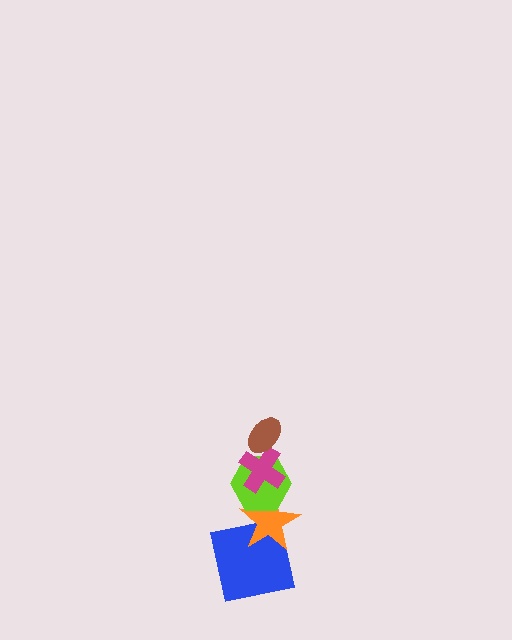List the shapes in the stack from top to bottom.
From top to bottom: the brown ellipse, the magenta cross, the lime hexagon, the orange star, the blue square.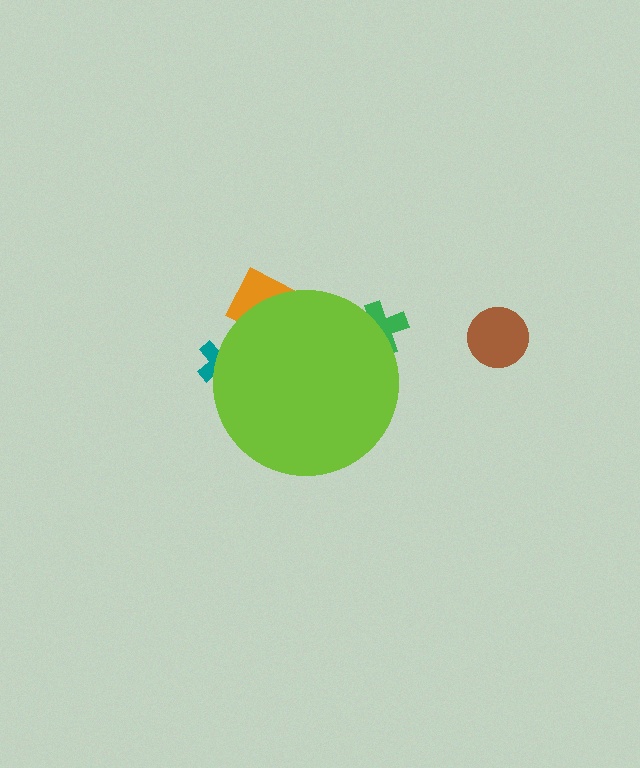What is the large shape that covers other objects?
A lime circle.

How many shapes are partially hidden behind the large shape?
3 shapes are partially hidden.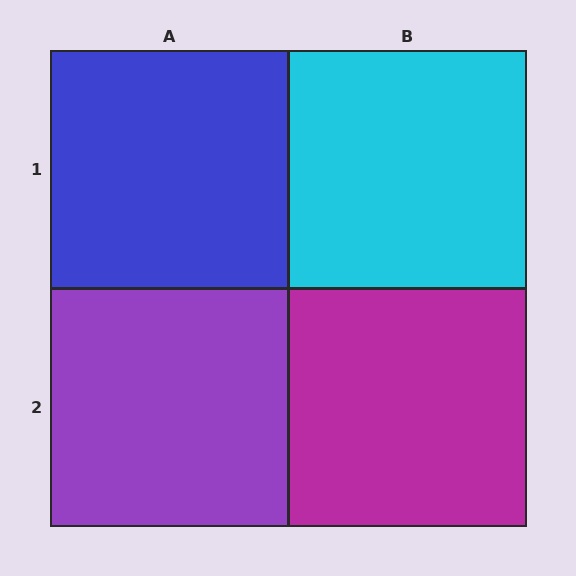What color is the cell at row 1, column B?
Cyan.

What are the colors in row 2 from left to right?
Purple, magenta.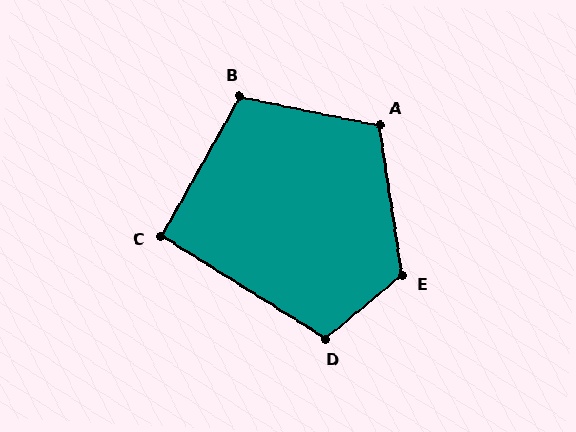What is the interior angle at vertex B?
Approximately 108 degrees (obtuse).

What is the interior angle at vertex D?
Approximately 108 degrees (obtuse).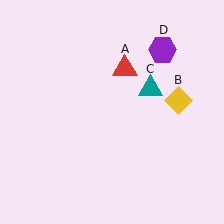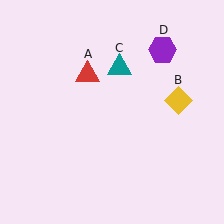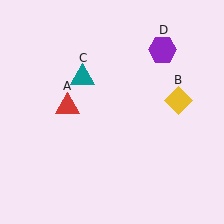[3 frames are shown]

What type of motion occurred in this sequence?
The red triangle (object A), teal triangle (object C) rotated counterclockwise around the center of the scene.